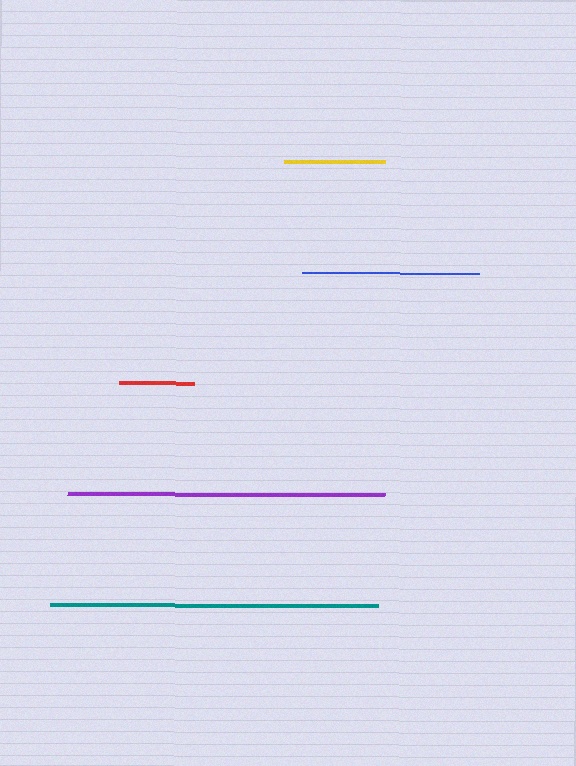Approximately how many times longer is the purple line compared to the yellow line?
The purple line is approximately 3.1 times the length of the yellow line.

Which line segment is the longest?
The teal line is the longest at approximately 328 pixels.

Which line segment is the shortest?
The red line is the shortest at approximately 76 pixels.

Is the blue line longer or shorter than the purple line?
The purple line is longer than the blue line.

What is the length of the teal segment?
The teal segment is approximately 328 pixels long.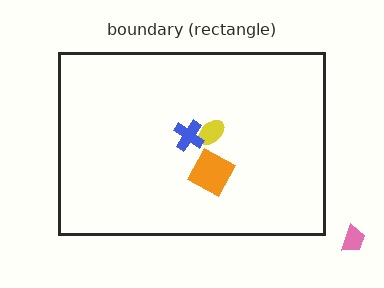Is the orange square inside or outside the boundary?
Inside.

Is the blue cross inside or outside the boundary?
Inside.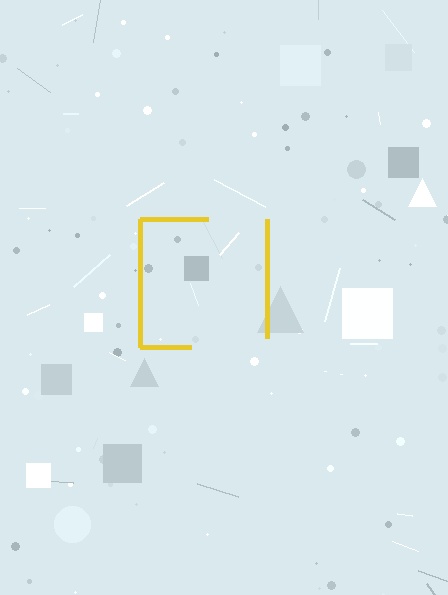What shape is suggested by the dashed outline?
The dashed outline suggests a square.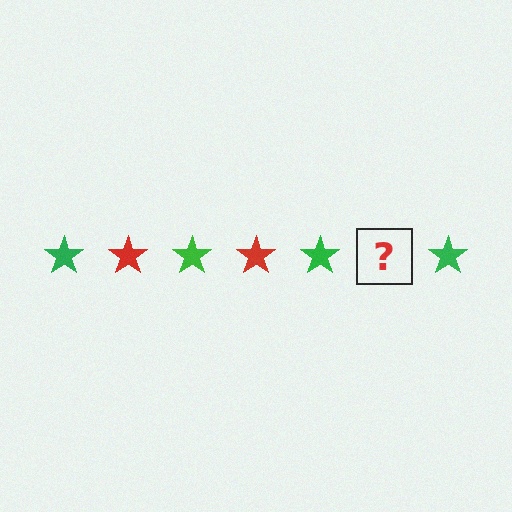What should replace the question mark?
The question mark should be replaced with a red star.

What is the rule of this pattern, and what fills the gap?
The rule is that the pattern cycles through green, red stars. The gap should be filled with a red star.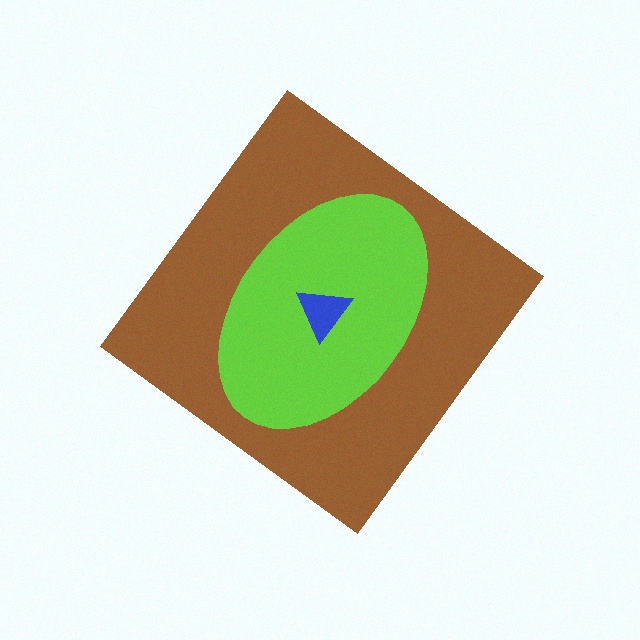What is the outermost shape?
The brown diamond.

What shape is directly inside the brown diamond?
The lime ellipse.